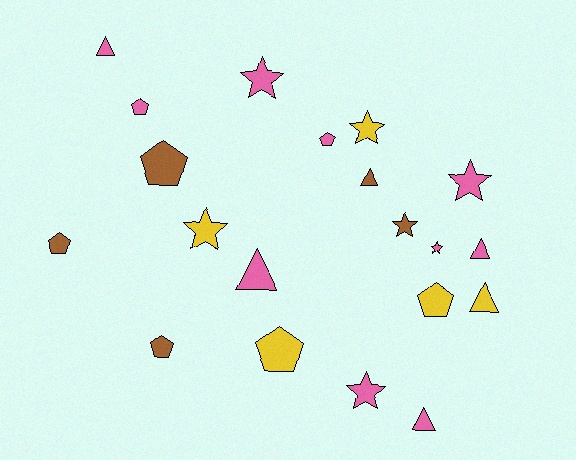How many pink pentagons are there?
There are 2 pink pentagons.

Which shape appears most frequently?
Pentagon, with 7 objects.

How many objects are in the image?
There are 20 objects.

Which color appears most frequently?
Pink, with 10 objects.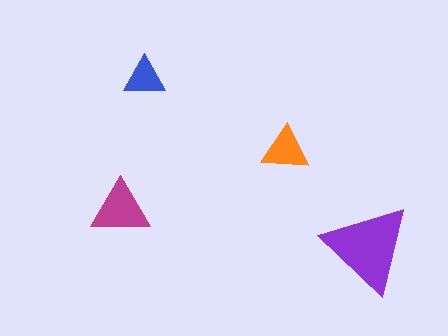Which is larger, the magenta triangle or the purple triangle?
The purple one.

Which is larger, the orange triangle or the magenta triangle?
The magenta one.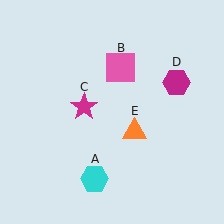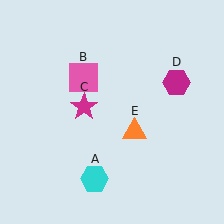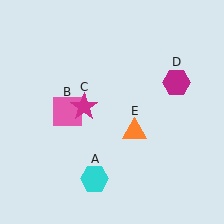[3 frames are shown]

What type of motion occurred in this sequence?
The pink square (object B) rotated counterclockwise around the center of the scene.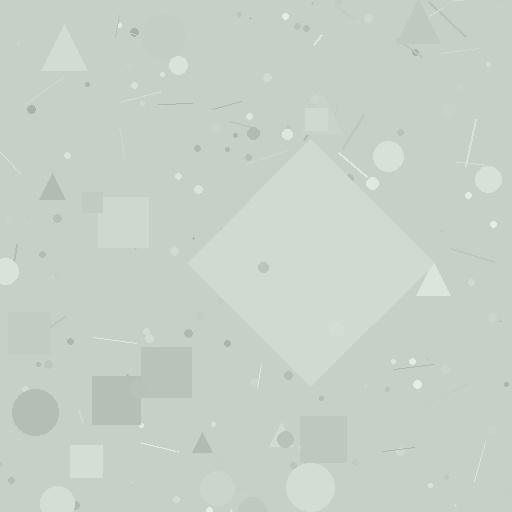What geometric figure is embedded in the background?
A diamond is embedded in the background.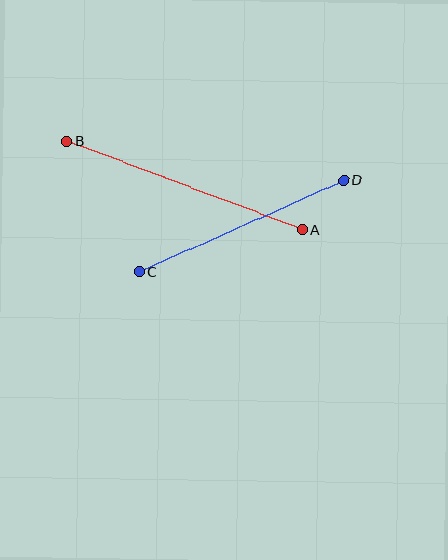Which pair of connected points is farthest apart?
Points A and B are farthest apart.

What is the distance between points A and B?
The distance is approximately 251 pixels.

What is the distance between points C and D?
The distance is approximately 224 pixels.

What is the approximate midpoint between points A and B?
The midpoint is at approximately (184, 185) pixels.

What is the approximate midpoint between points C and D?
The midpoint is at approximately (241, 226) pixels.